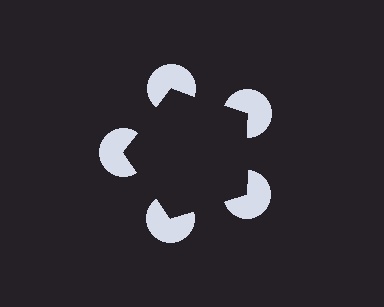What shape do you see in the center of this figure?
An illusory pentagon — its edges are inferred from the aligned wedge cuts in the pac-man discs, not physically drawn.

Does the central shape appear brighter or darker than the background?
It typically appears slightly darker than the background, even though no actual brightness change is drawn.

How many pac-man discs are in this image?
There are 5 — one at each vertex of the illusory pentagon.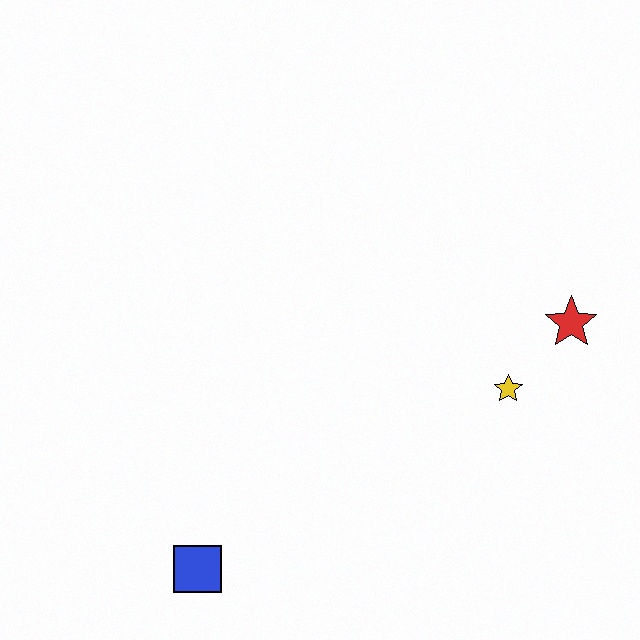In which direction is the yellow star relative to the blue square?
The yellow star is to the right of the blue square.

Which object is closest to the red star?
The yellow star is closest to the red star.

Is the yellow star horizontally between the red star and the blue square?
Yes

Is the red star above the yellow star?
Yes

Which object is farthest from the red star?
The blue square is farthest from the red star.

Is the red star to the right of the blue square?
Yes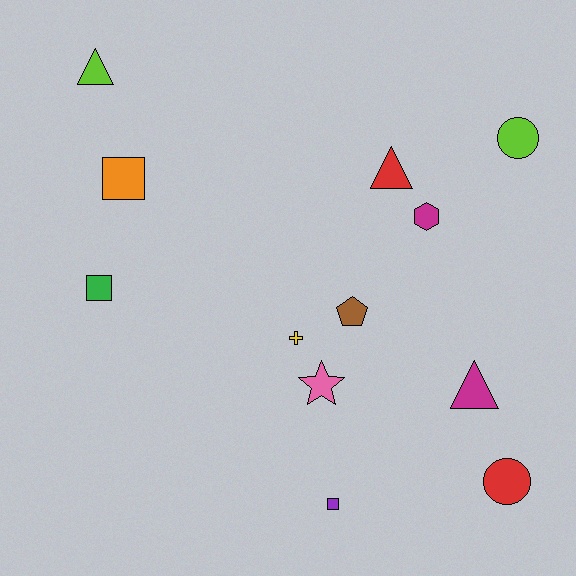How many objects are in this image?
There are 12 objects.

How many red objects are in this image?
There are 2 red objects.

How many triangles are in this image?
There are 3 triangles.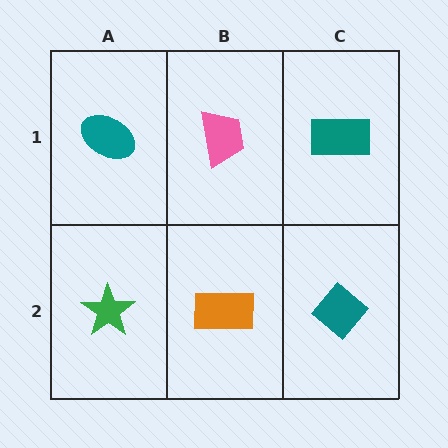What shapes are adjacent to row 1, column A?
A green star (row 2, column A), a pink trapezoid (row 1, column B).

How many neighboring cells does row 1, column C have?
2.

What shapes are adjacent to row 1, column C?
A teal diamond (row 2, column C), a pink trapezoid (row 1, column B).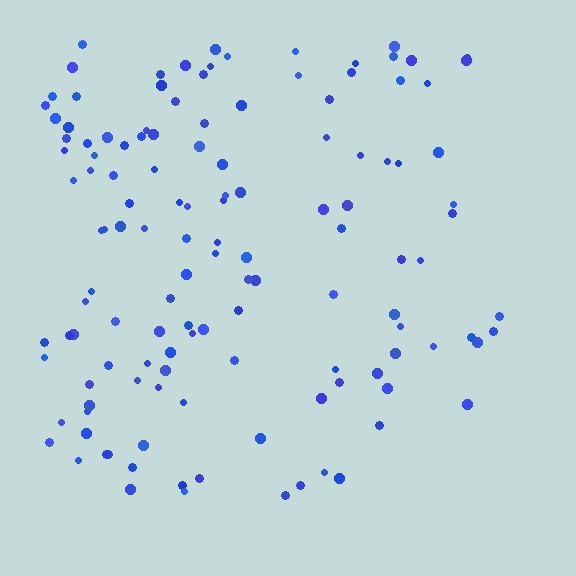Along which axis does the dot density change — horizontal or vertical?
Horizontal.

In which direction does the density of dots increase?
From right to left, with the left side densest.